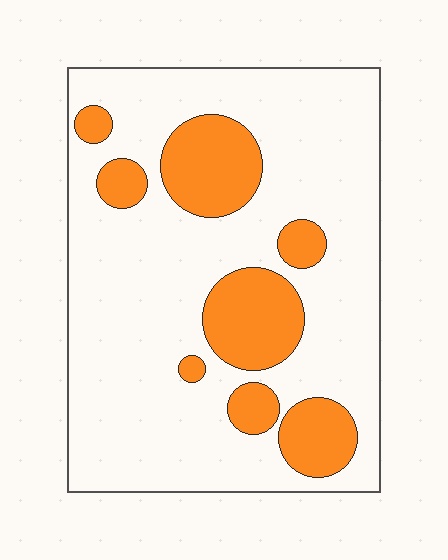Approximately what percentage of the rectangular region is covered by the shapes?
Approximately 20%.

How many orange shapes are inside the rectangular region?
8.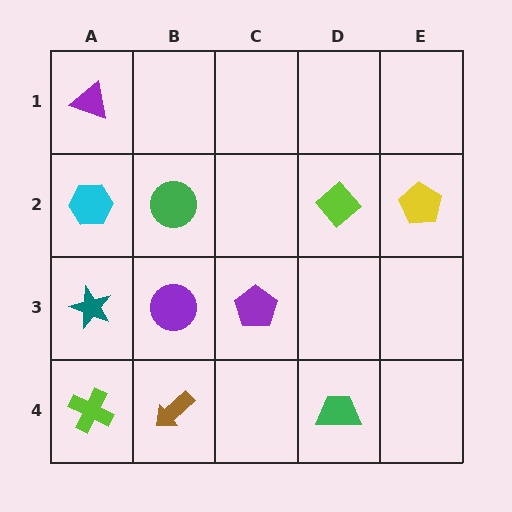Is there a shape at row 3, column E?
No, that cell is empty.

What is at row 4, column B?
A brown arrow.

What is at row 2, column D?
A lime diamond.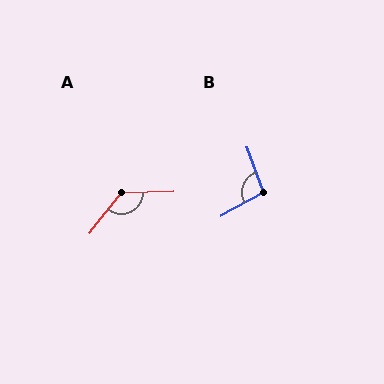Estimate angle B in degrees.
Approximately 100 degrees.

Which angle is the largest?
A, at approximately 129 degrees.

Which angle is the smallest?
B, at approximately 100 degrees.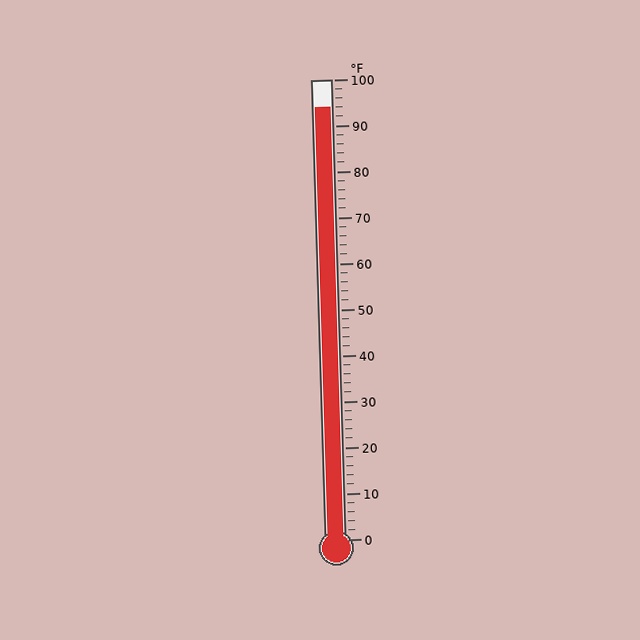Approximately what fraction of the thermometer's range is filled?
The thermometer is filled to approximately 95% of its range.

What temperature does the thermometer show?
The thermometer shows approximately 94°F.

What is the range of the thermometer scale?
The thermometer scale ranges from 0°F to 100°F.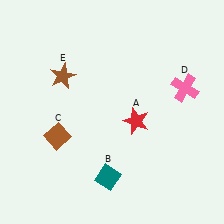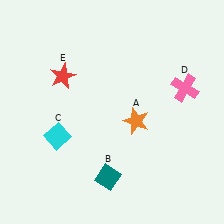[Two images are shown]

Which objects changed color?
A changed from red to orange. C changed from brown to cyan. E changed from brown to red.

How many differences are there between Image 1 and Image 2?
There are 3 differences between the two images.